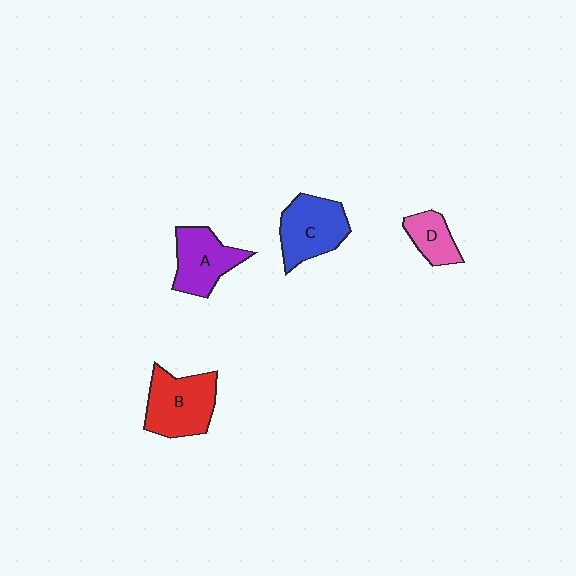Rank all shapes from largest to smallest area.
From largest to smallest: B (red), C (blue), A (purple), D (pink).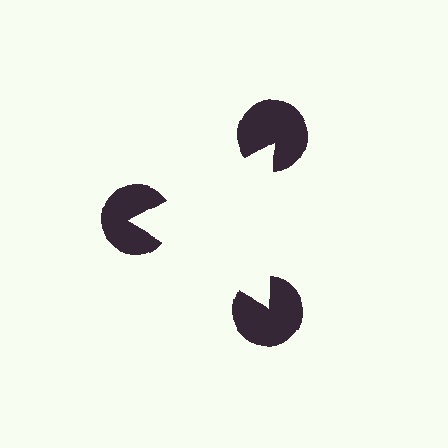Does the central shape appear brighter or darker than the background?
It typically appears slightly brighter than the background, even though no actual brightness change is drawn.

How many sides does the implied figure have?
3 sides.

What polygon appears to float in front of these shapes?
An illusory triangle — its edges are inferred from the aligned wedge cuts in the pac-man discs, not physically drawn.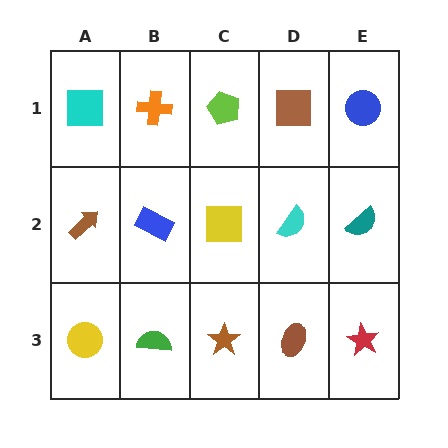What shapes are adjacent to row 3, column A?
A brown arrow (row 2, column A), a green semicircle (row 3, column B).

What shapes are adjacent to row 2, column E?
A blue circle (row 1, column E), a red star (row 3, column E), a cyan semicircle (row 2, column D).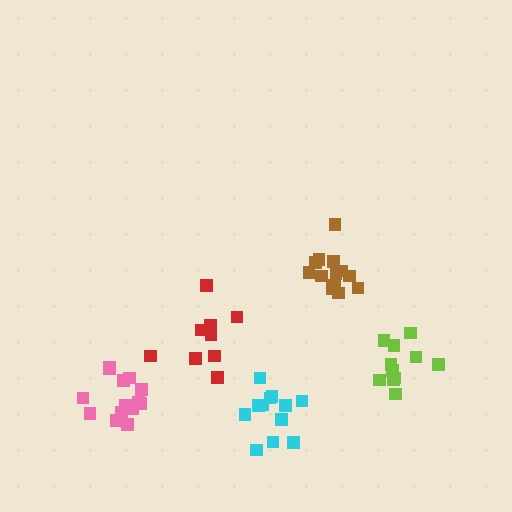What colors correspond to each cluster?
The clusters are colored: red, pink, brown, cyan, lime.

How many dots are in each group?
Group 1: 9 dots, Group 2: 14 dots, Group 3: 13 dots, Group 4: 12 dots, Group 5: 11 dots (59 total).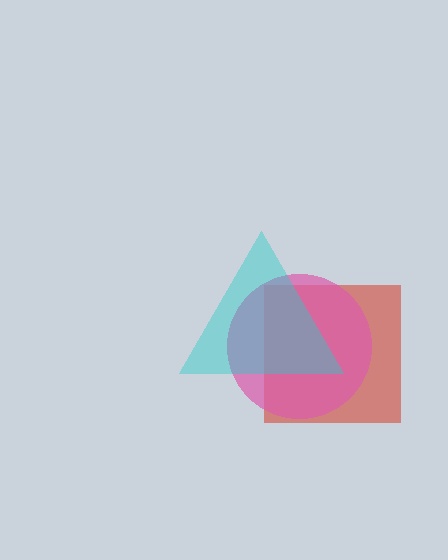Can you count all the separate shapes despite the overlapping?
Yes, there are 3 separate shapes.